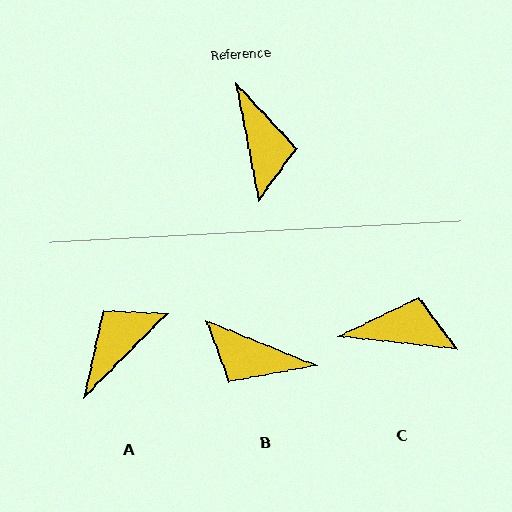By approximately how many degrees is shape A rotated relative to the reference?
Approximately 124 degrees counter-clockwise.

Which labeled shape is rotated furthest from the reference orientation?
A, about 124 degrees away.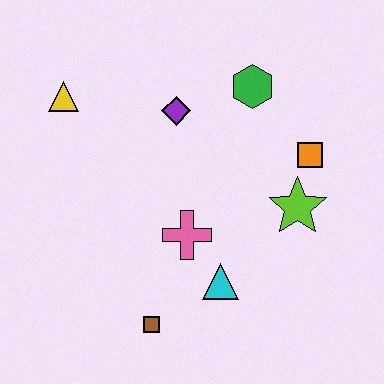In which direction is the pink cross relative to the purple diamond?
The pink cross is below the purple diamond.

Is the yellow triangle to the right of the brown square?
No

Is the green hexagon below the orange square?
No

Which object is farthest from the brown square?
The green hexagon is farthest from the brown square.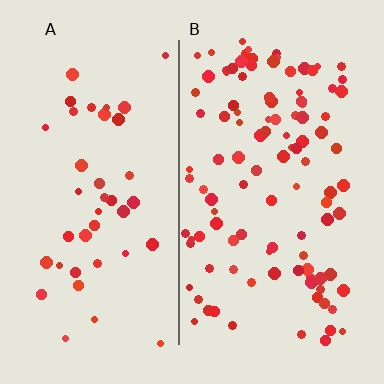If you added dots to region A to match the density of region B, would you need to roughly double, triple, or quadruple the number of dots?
Approximately triple.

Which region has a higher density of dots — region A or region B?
B (the right).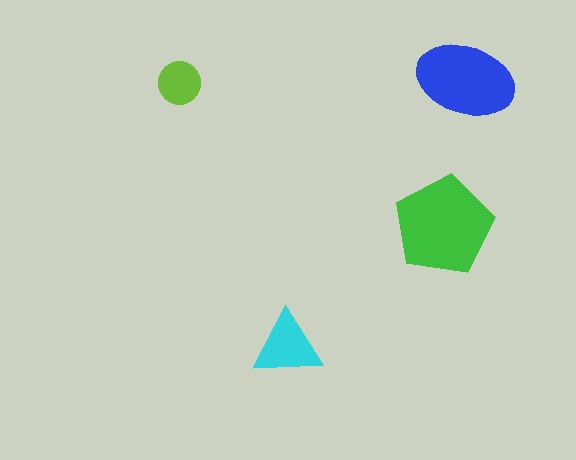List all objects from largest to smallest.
The green pentagon, the blue ellipse, the cyan triangle, the lime circle.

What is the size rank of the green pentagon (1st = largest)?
1st.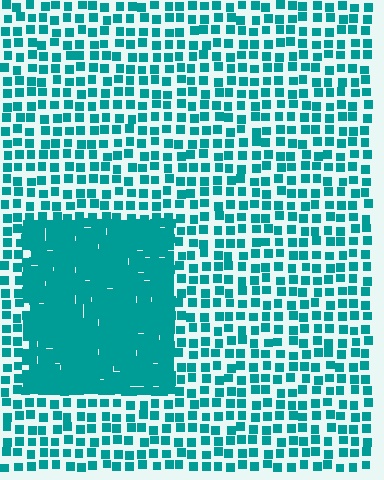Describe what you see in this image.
The image contains small teal elements arranged at two different densities. A rectangle-shaped region is visible where the elements are more densely packed than the surrounding area.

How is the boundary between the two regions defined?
The boundary is defined by a change in element density (approximately 2.7x ratio). All elements are the same color, size, and shape.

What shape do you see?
I see a rectangle.